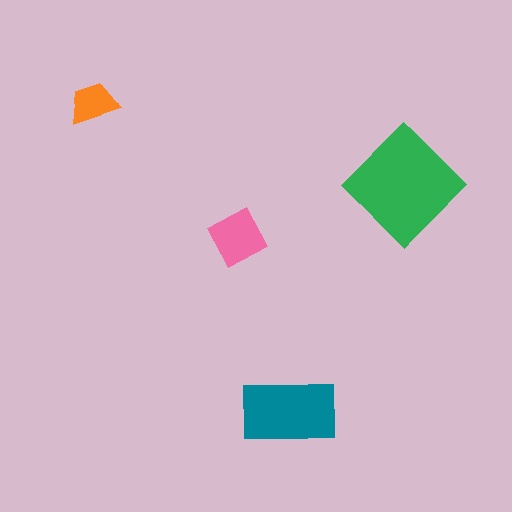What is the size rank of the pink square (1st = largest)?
3rd.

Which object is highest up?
The orange trapezoid is topmost.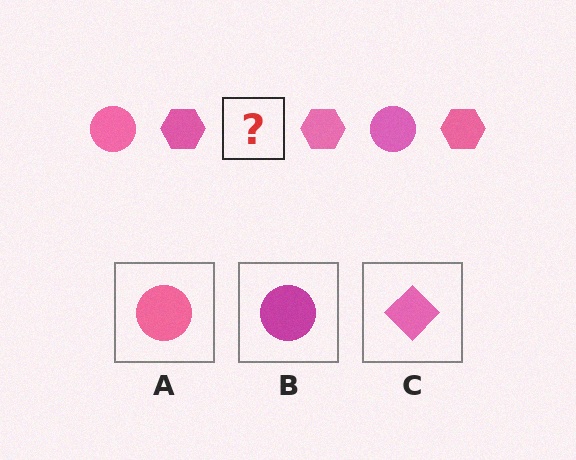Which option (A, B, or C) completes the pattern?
A.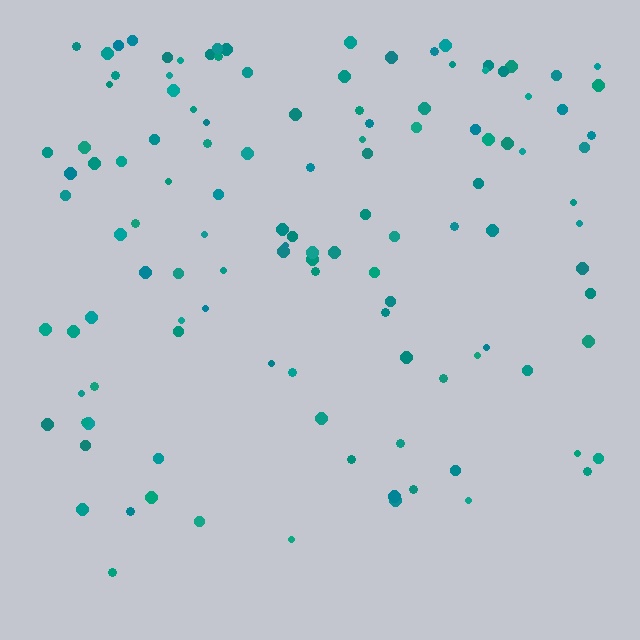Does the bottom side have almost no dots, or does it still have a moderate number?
Still a moderate number, just noticeably fewer than the top.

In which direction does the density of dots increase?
From bottom to top, with the top side densest.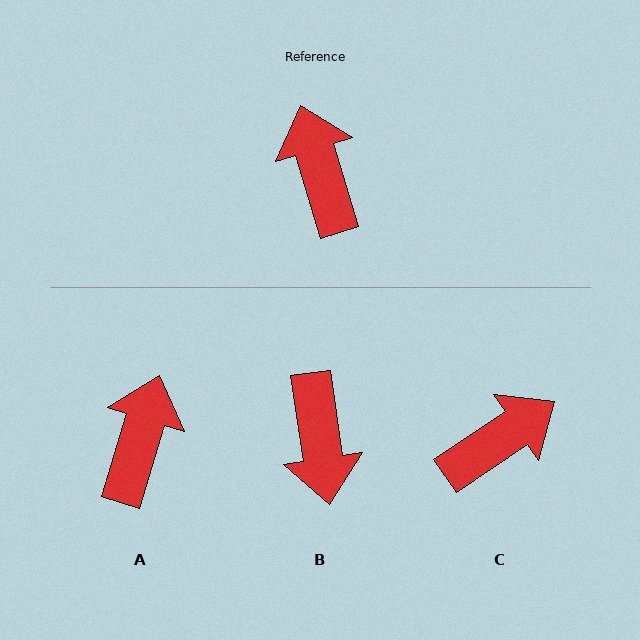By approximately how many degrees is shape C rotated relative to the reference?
Approximately 73 degrees clockwise.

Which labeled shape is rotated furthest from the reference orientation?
B, about 171 degrees away.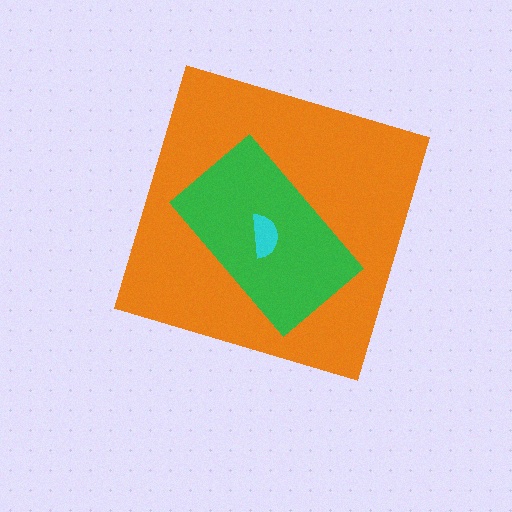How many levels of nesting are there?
3.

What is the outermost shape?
The orange diamond.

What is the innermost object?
The cyan semicircle.